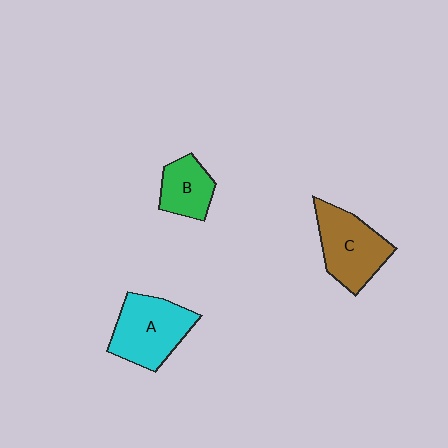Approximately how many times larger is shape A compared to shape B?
Approximately 1.7 times.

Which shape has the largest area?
Shape A (cyan).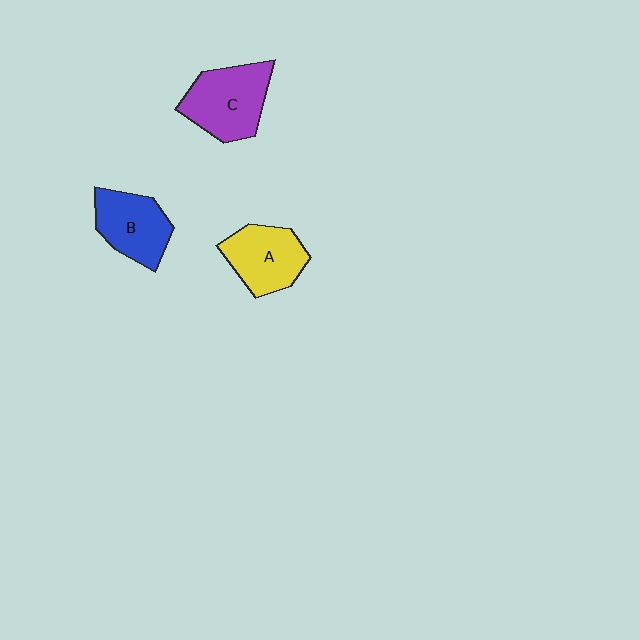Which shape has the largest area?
Shape C (purple).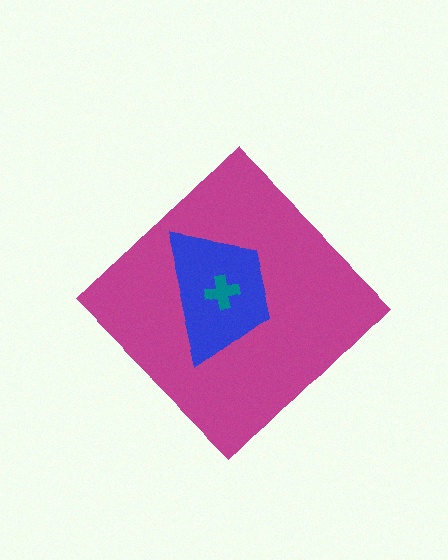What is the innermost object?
The teal cross.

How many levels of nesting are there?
3.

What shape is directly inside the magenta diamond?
The blue trapezoid.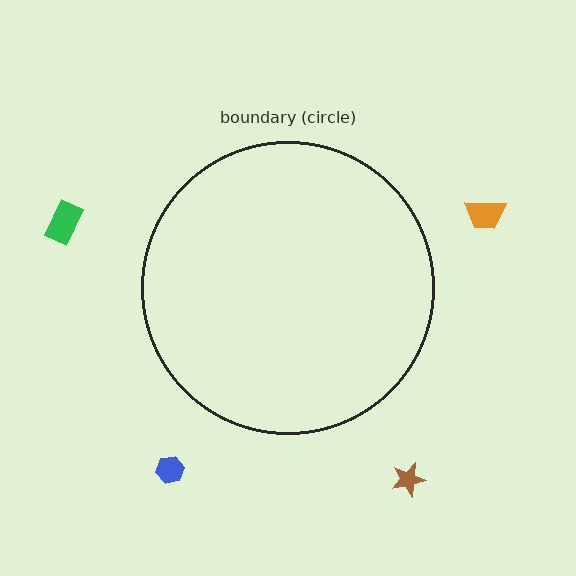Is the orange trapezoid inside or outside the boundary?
Outside.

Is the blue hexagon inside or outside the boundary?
Outside.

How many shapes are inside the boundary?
0 inside, 4 outside.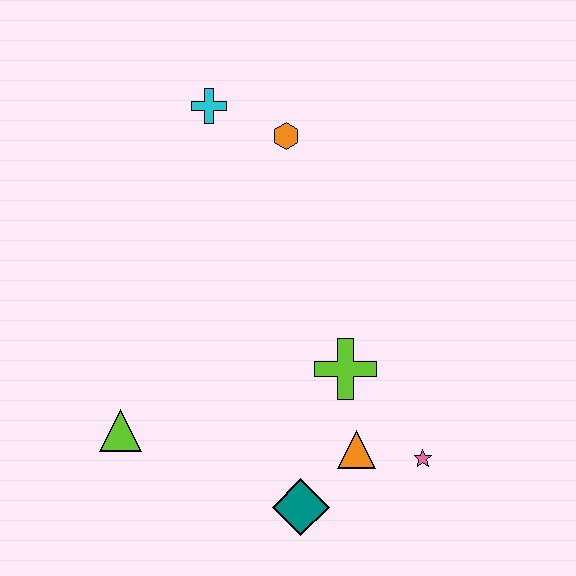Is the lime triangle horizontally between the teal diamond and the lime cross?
No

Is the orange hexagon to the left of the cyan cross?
No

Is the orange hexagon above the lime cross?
Yes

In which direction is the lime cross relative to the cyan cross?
The lime cross is below the cyan cross.